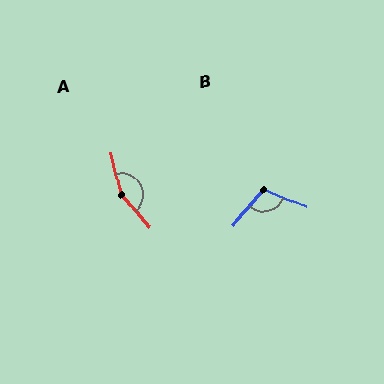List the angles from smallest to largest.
B (109°), A (154°).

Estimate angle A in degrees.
Approximately 154 degrees.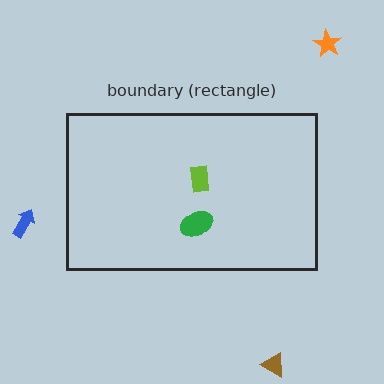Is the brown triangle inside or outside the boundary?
Outside.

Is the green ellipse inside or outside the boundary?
Inside.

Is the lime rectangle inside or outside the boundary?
Inside.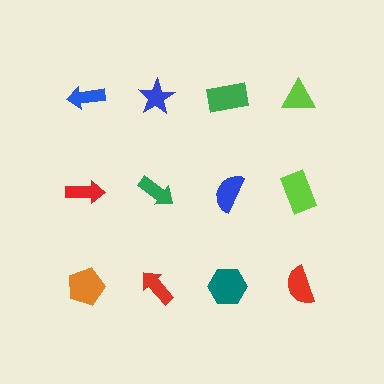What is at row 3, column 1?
An orange pentagon.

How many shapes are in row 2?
4 shapes.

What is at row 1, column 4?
A lime triangle.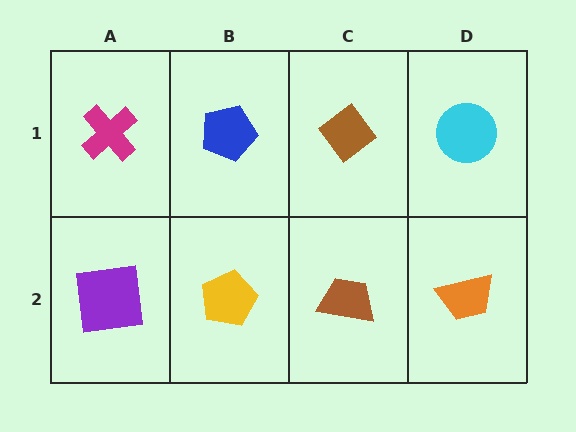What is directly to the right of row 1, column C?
A cyan circle.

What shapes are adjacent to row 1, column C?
A brown trapezoid (row 2, column C), a blue pentagon (row 1, column B), a cyan circle (row 1, column D).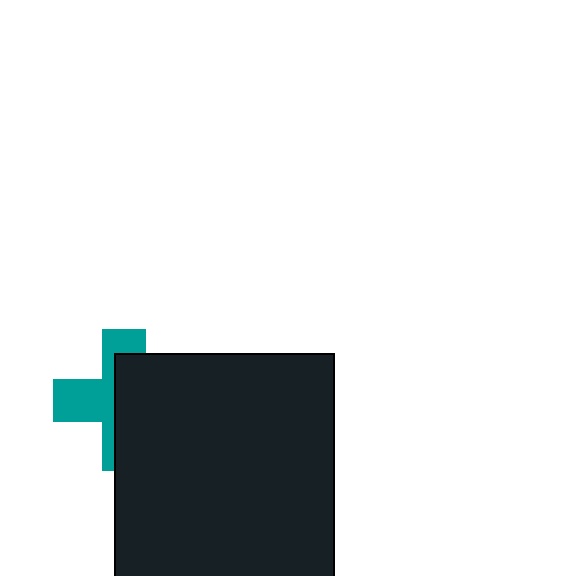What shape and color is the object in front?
The object in front is a black rectangle.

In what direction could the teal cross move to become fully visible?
The teal cross could move left. That would shift it out from behind the black rectangle entirely.